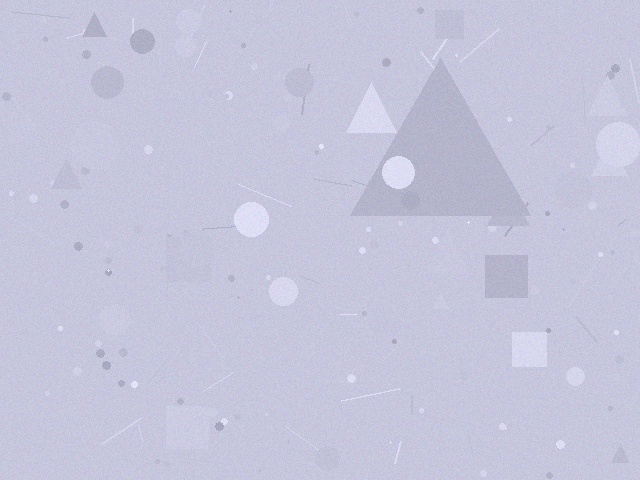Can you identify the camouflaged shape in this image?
The camouflaged shape is a triangle.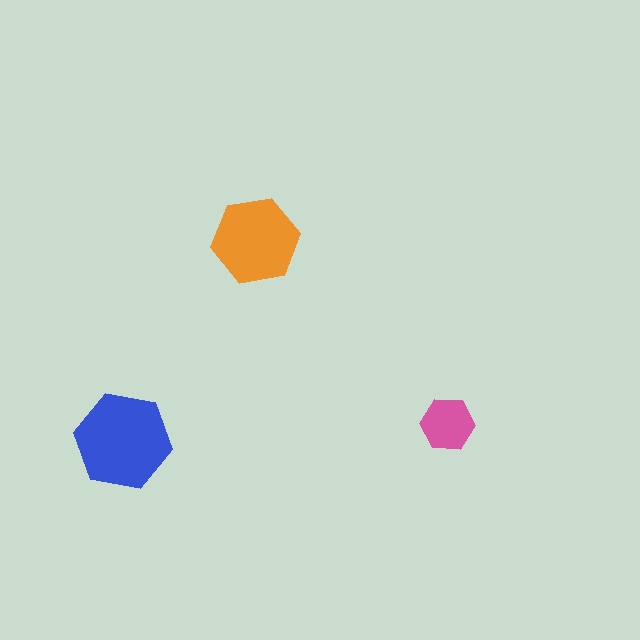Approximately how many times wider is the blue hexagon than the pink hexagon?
About 2 times wider.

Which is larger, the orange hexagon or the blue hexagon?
The blue one.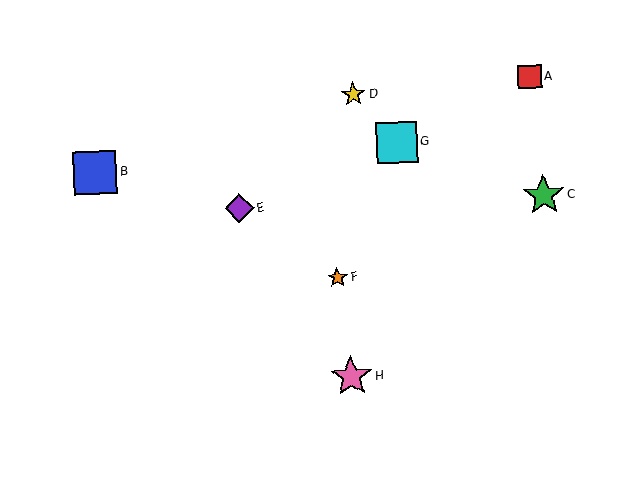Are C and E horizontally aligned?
Yes, both are at y≈195.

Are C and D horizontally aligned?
No, C is at y≈195 and D is at y≈94.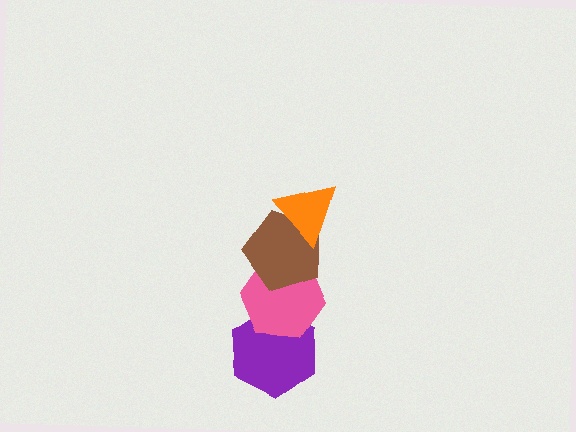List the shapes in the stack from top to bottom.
From top to bottom: the orange triangle, the brown pentagon, the pink hexagon, the purple hexagon.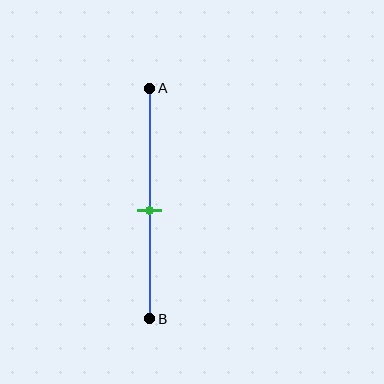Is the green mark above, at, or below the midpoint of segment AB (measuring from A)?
The green mark is approximately at the midpoint of segment AB.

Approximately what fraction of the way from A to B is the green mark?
The green mark is approximately 55% of the way from A to B.